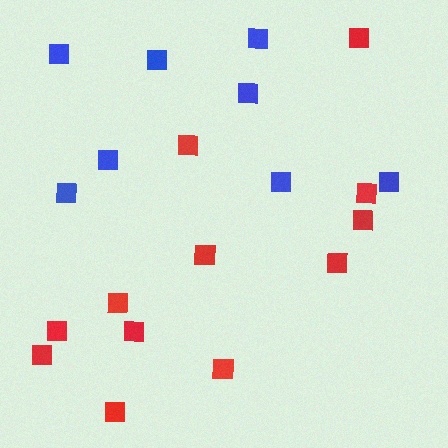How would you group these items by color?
There are 2 groups: one group of blue squares (8) and one group of red squares (12).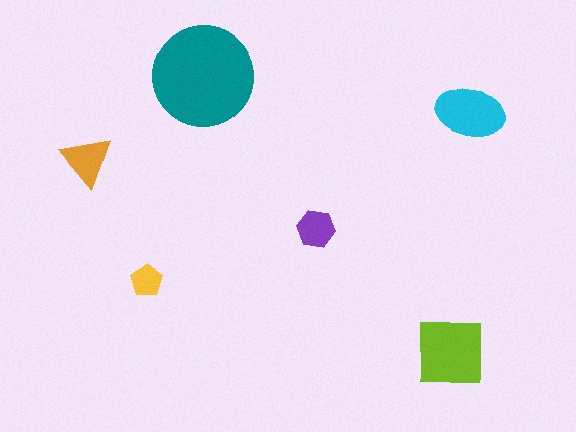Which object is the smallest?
The yellow pentagon.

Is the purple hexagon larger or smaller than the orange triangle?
Smaller.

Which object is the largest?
The teal circle.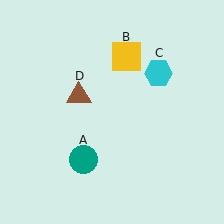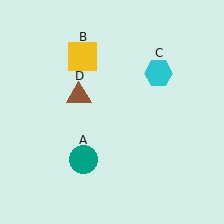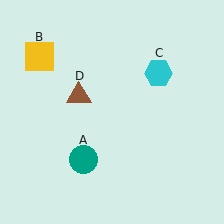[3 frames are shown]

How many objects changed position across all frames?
1 object changed position: yellow square (object B).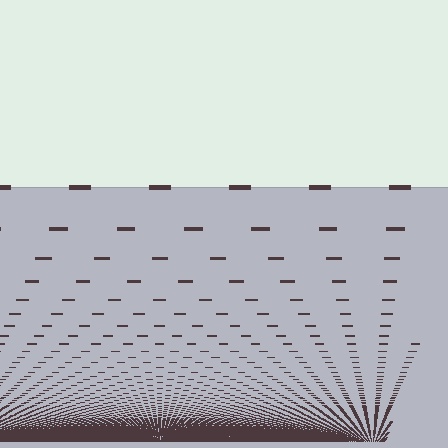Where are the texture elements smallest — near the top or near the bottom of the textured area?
Near the bottom.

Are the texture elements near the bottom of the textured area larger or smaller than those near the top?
Smaller. The gradient is inverted — elements near the bottom are smaller and denser.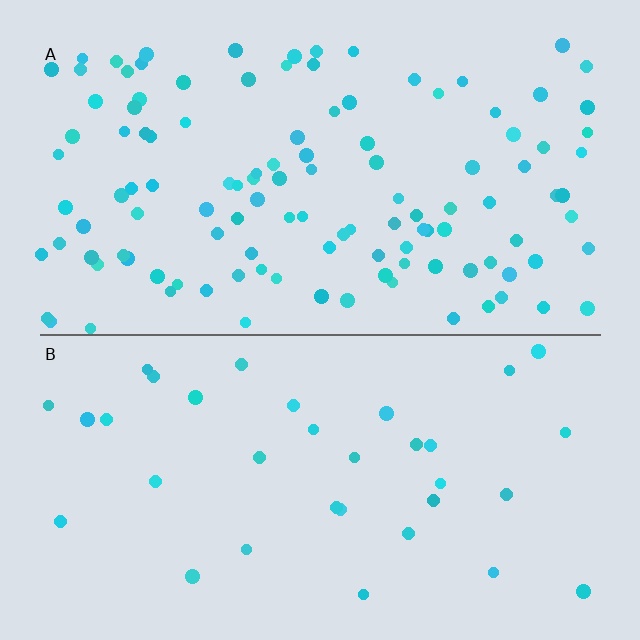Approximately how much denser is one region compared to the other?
Approximately 3.4× — region A over region B.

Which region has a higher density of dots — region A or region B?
A (the top).